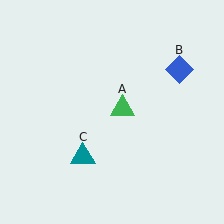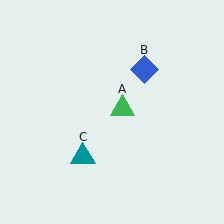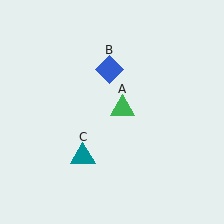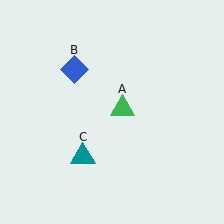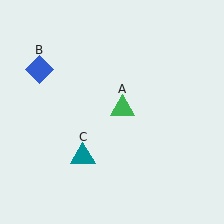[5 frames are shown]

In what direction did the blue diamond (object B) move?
The blue diamond (object B) moved left.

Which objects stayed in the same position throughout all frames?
Green triangle (object A) and teal triangle (object C) remained stationary.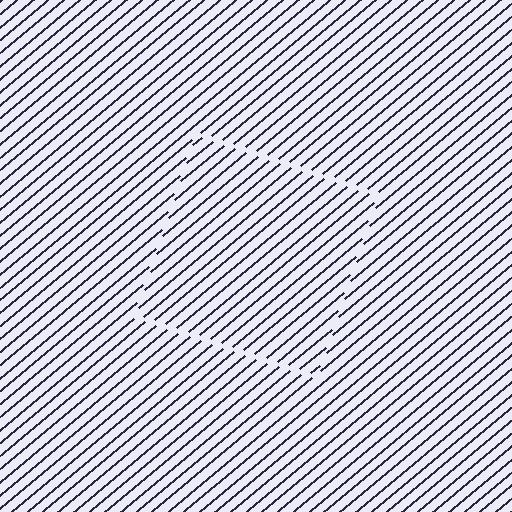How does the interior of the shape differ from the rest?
The interior of the shape contains the same grating, shifted by half a period — the contour is defined by the phase discontinuity where line-ends from the inner and outer gratings abut.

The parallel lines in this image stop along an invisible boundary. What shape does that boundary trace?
An illusory square. The interior of the shape contains the same grating, shifted by half a period — the contour is defined by the phase discontinuity where line-ends from the inner and outer gratings abut.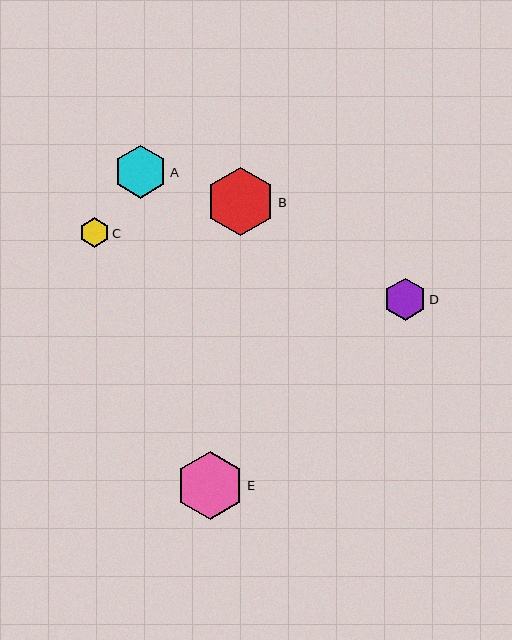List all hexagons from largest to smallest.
From largest to smallest: B, E, A, D, C.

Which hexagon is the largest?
Hexagon B is the largest with a size of approximately 68 pixels.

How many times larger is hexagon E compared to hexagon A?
Hexagon E is approximately 1.3 times the size of hexagon A.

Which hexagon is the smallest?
Hexagon C is the smallest with a size of approximately 29 pixels.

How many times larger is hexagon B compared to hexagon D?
Hexagon B is approximately 1.6 times the size of hexagon D.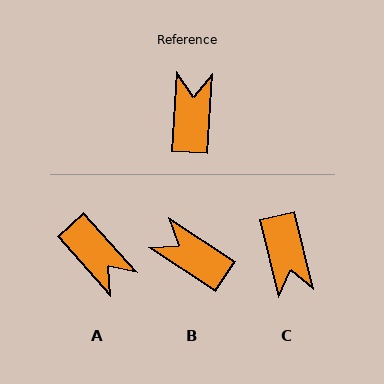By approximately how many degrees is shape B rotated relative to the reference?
Approximately 60 degrees counter-clockwise.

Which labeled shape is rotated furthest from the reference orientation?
C, about 162 degrees away.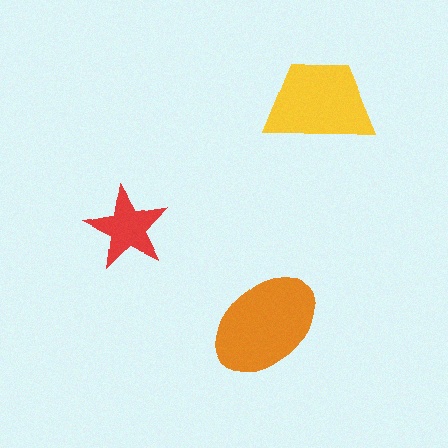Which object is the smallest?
The red star.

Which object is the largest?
The orange ellipse.